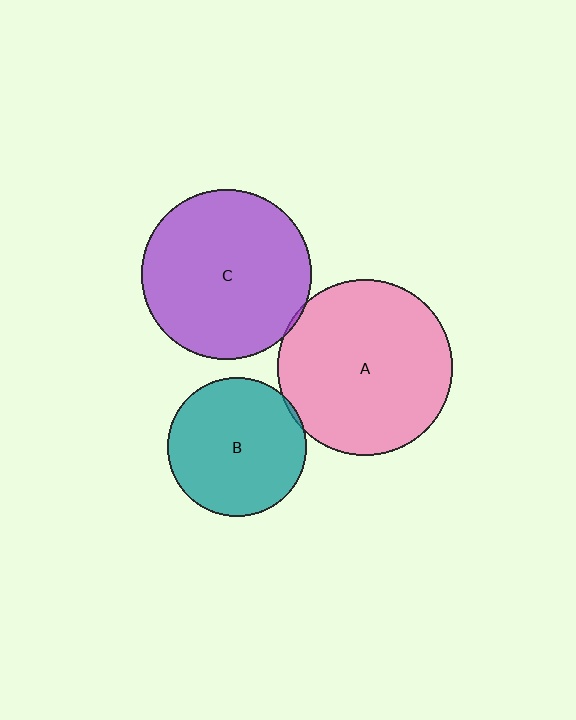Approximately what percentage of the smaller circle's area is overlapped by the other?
Approximately 5%.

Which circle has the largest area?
Circle A (pink).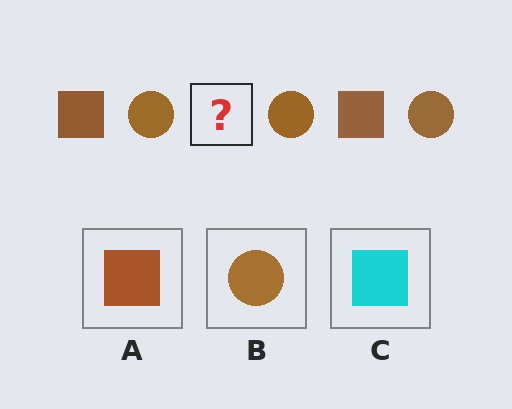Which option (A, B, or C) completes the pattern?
A.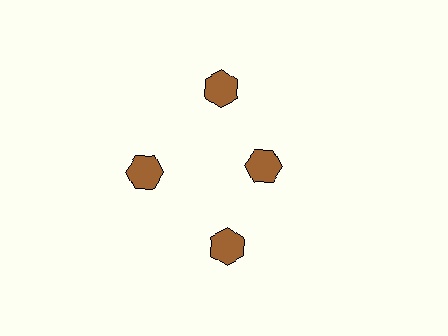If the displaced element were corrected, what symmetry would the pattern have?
It would have 4-fold rotational symmetry — the pattern would map onto itself every 90 degrees.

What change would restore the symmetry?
The symmetry would be restored by moving it outward, back onto the ring so that all 4 hexagons sit at equal angles and equal distance from the center.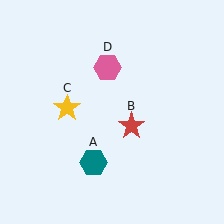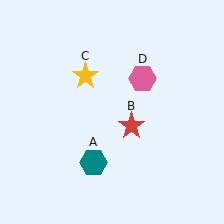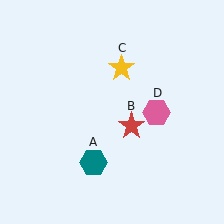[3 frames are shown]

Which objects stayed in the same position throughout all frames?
Teal hexagon (object A) and red star (object B) remained stationary.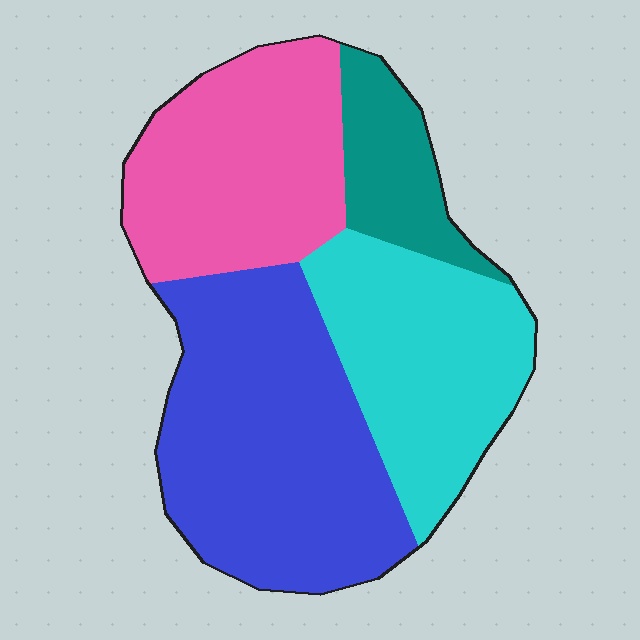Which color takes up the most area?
Blue, at roughly 35%.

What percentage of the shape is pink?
Pink covers about 25% of the shape.